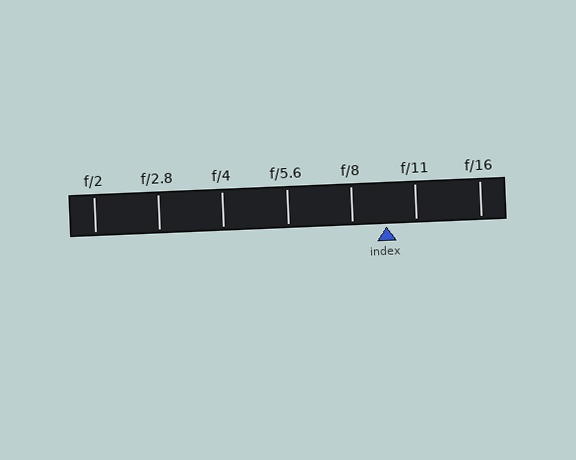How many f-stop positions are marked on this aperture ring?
There are 7 f-stop positions marked.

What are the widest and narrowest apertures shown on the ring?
The widest aperture shown is f/2 and the narrowest is f/16.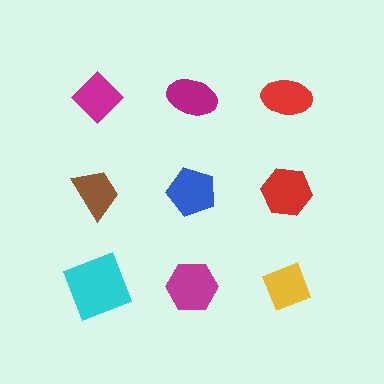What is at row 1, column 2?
A magenta ellipse.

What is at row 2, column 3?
A red hexagon.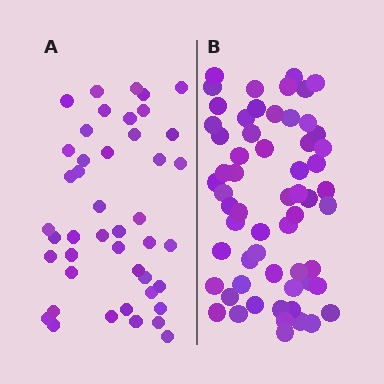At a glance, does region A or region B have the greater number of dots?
Region B (the right region) has more dots.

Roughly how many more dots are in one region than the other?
Region B has approximately 15 more dots than region A.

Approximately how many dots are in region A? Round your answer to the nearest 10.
About 40 dots. (The exact count is 44, which rounds to 40.)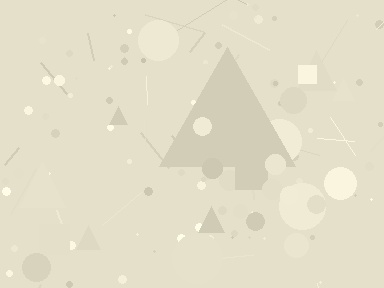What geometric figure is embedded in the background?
A triangle is embedded in the background.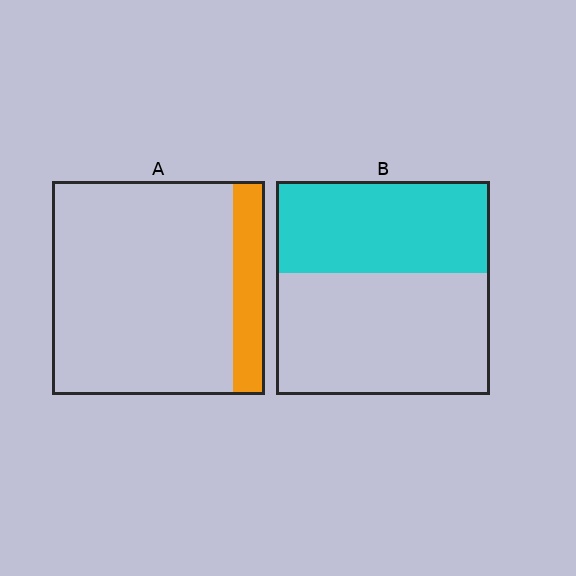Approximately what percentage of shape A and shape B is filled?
A is approximately 15% and B is approximately 45%.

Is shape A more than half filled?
No.